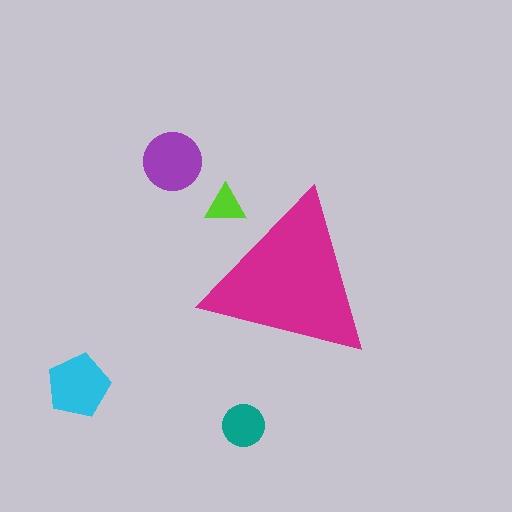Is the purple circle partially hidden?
No, the purple circle is fully visible.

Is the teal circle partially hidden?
No, the teal circle is fully visible.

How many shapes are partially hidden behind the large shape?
1 shape is partially hidden.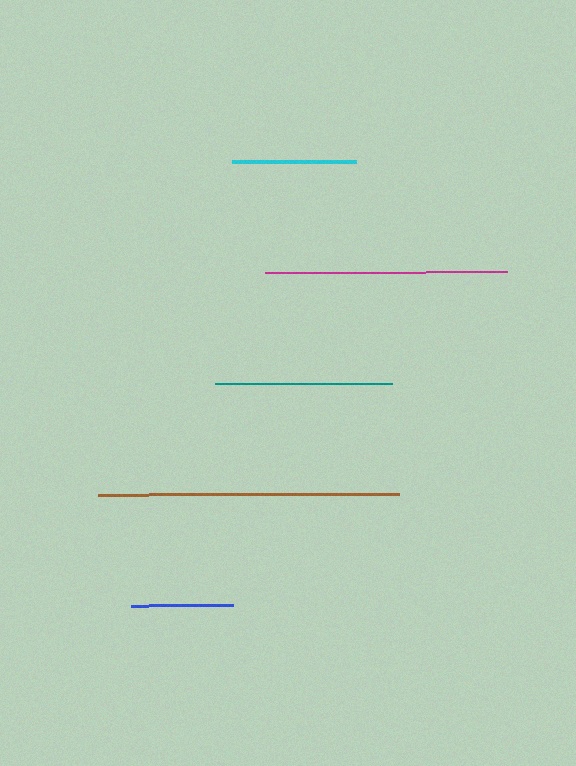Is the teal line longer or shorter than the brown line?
The brown line is longer than the teal line.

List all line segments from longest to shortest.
From longest to shortest: brown, magenta, teal, cyan, blue.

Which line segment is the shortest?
The blue line is the shortest at approximately 102 pixels.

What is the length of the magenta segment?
The magenta segment is approximately 242 pixels long.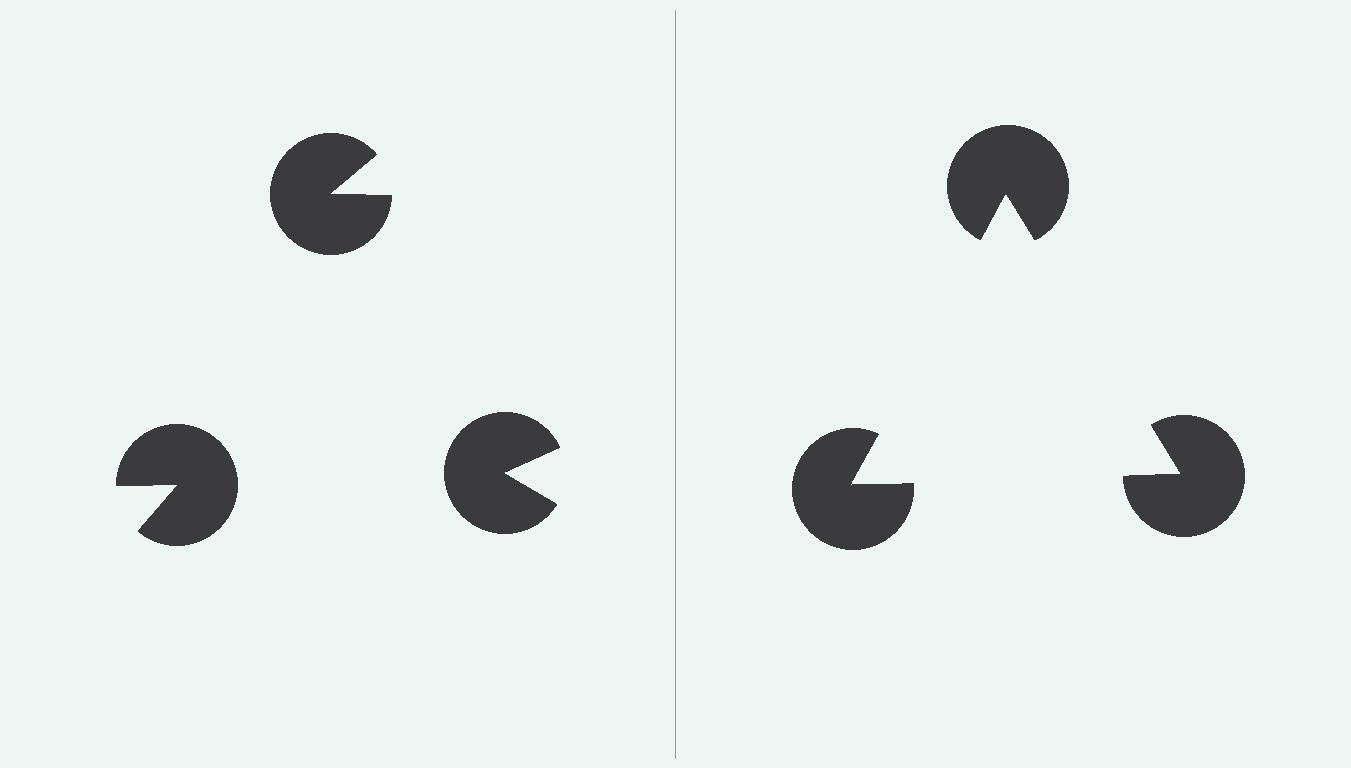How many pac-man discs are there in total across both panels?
6 — 3 on each side.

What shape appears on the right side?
An illusory triangle.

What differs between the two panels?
The pac-man discs are positioned identically on both sides; only the wedge orientations differ. On the right they align to a triangle; on the left they are misaligned.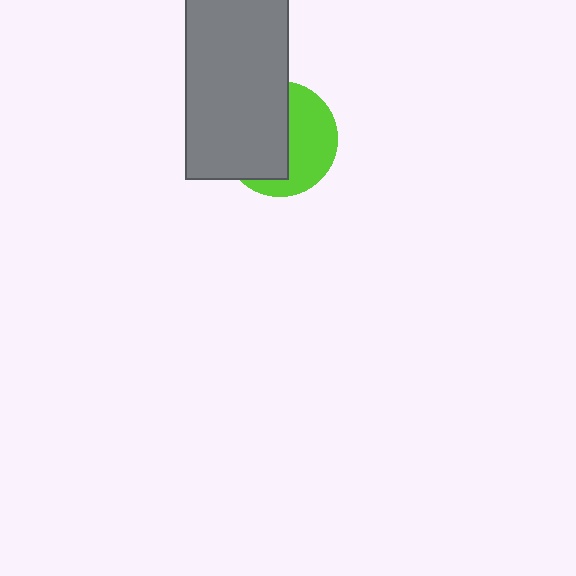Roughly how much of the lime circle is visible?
About half of it is visible (roughly 46%).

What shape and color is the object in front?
The object in front is a gray rectangle.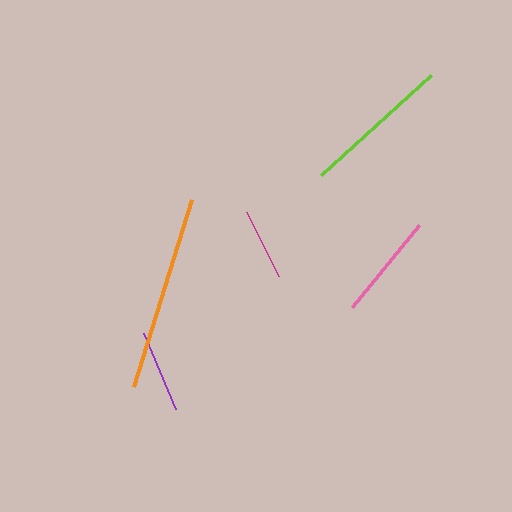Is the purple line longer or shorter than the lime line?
The lime line is longer than the purple line.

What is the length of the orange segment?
The orange segment is approximately 196 pixels long.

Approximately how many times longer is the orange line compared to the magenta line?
The orange line is approximately 2.7 times the length of the magenta line.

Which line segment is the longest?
The orange line is the longest at approximately 196 pixels.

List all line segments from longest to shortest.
From longest to shortest: orange, lime, pink, purple, magenta.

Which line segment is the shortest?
The magenta line is the shortest at approximately 71 pixels.